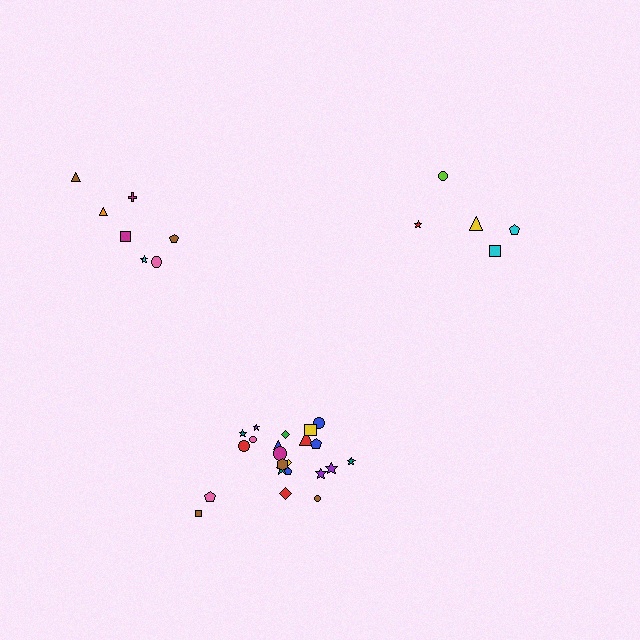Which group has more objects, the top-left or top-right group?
The top-left group.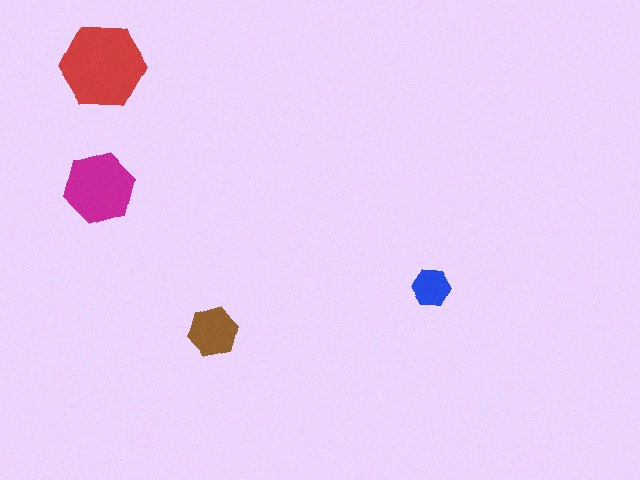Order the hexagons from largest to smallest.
the red one, the magenta one, the brown one, the blue one.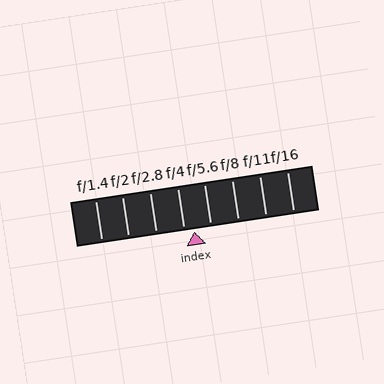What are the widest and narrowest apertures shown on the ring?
The widest aperture shown is f/1.4 and the narrowest is f/16.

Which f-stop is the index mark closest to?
The index mark is closest to f/4.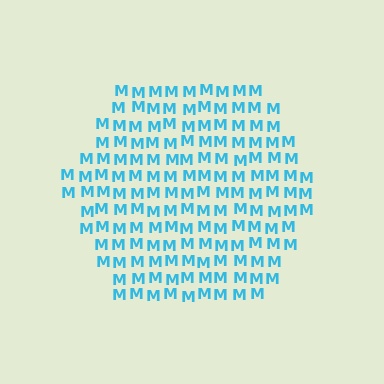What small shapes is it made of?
It is made of small letter M's.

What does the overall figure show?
The overall figure shows a hexagon.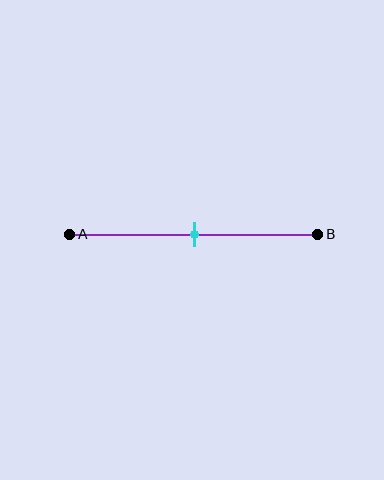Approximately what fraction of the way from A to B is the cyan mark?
The cyan mark is approximately 50% of the way from A to B.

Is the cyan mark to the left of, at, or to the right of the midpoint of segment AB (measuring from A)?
The cyan mark is approximately at the midpoint of segment AB.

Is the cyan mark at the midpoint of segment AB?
Yes, the mark is approximately at the midpoint.